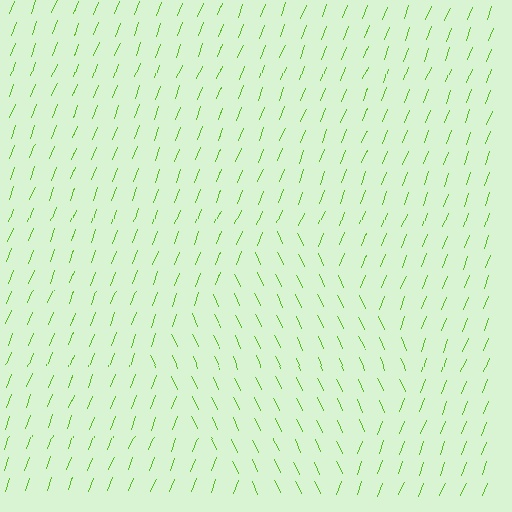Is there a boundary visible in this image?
Yes, there is a texture boundary formed by a change in line orientation.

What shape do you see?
I see a diamond.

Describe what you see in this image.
The image is filled with small lime line segments. A diamond region in the image has lines oriented differently from the surrounding lines, creating a visible texture boundary.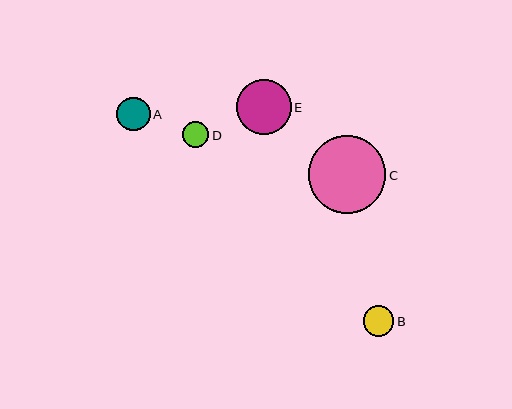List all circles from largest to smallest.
From largest to smallest: C, E, A, B, D.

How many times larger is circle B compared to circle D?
Circle B is approximately 1.2 times the size of circle D.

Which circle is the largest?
Circle C is the largest with a size of approximately 77 pixels.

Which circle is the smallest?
Circle D is the smallest with a size of approximately 26 pixels.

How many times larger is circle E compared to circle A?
Circle E is approximately 1.7 times the size of circle A.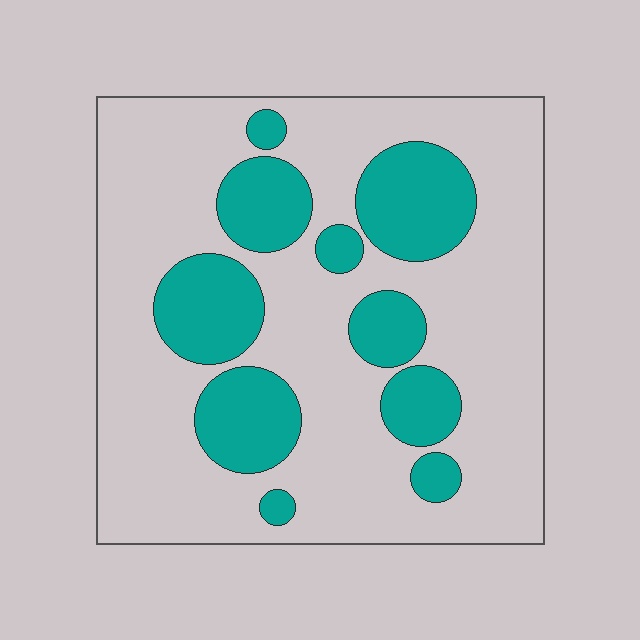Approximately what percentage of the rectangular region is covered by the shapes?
Approximately 25%.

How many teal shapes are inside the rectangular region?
10.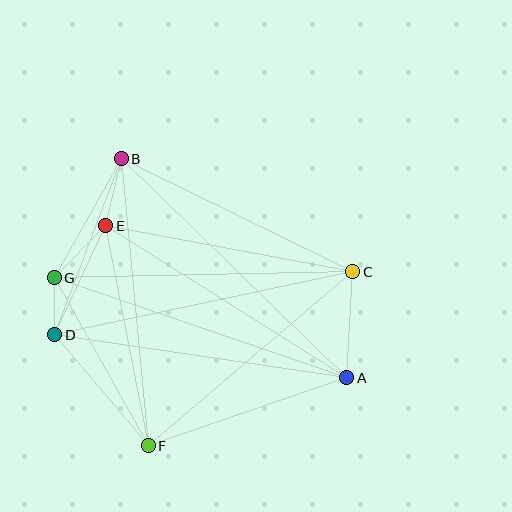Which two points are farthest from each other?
Points A and B are farthest from each other.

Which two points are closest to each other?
Points D and G are closest to each other.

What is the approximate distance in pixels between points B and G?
The distance between B and G is approximately 137 pixels.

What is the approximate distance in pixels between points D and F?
The distance between D and F is approximately 145 pixels.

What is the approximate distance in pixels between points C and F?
The distance between C and F is approximately 269 pixels.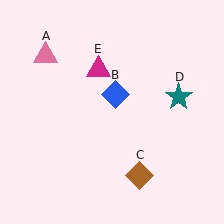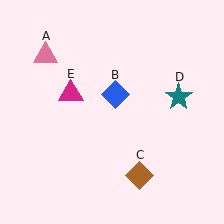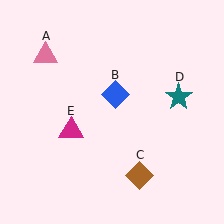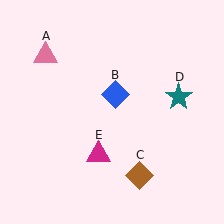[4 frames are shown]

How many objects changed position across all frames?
1 object changed position: magenta triangle (object E).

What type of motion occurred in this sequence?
The magenta triangle (object E) rotated counterclockwise around the center of the scene.